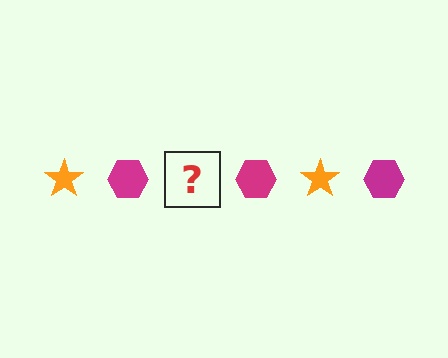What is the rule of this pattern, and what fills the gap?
The rule is that the pattern alternates between orange star and magenta hexagon. The gap should be filled with an orange star.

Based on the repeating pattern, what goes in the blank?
The blank should be an orange star.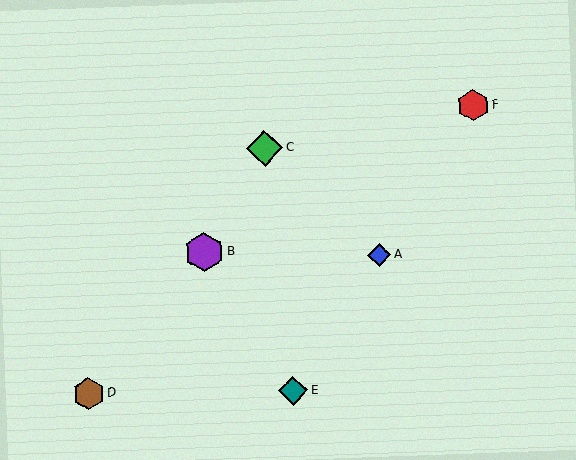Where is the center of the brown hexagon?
The center of the brown hexagon is at (88, 394).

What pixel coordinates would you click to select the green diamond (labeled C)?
Click at (265, 148) to select the green diamond C.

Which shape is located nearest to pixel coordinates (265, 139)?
The green diamond (labeled C) at (265, 148) is nearest to that location.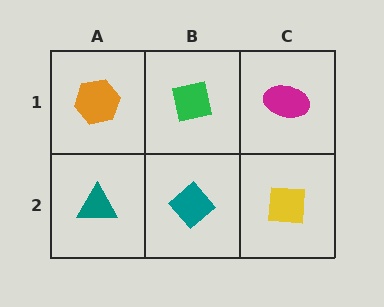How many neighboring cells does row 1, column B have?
3.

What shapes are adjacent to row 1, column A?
A teal triangle (row 2, column A), a green square (row 1, column B).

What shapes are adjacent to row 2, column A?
An orange hexagon (row 1, column A), a teal diamond (row 2, column B).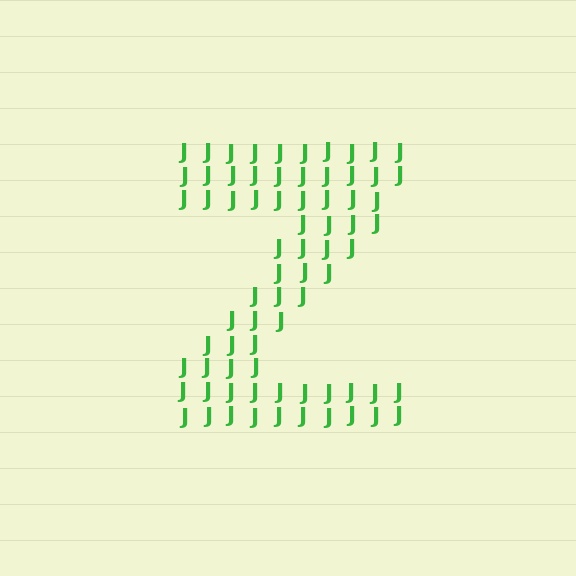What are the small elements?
The small elements are letter J's.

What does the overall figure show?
The overall figure shows the letter Z.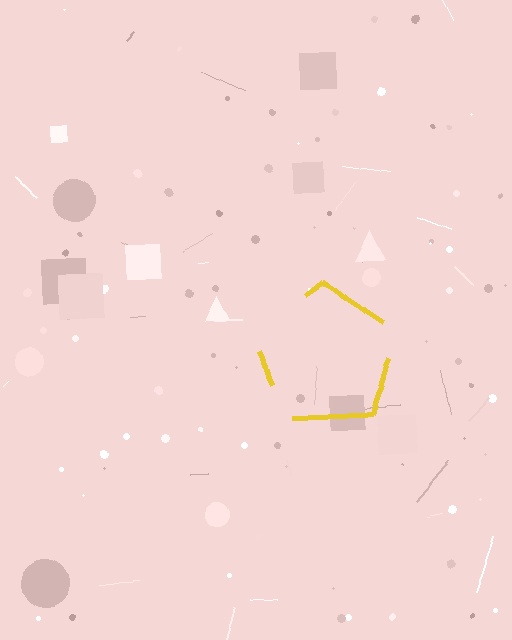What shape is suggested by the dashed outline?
The dashed outline suggests a pentagon.